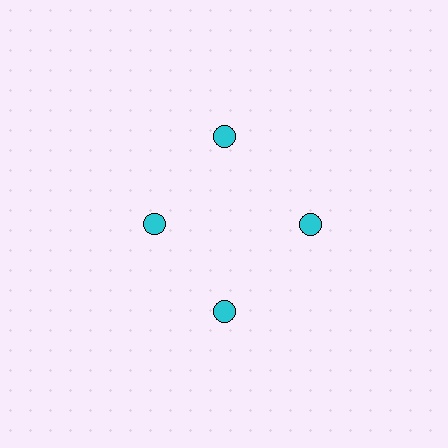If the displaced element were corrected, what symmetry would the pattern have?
It would have 4-fold rotational symmetry — the pattern would map onto itself every 90 degrees.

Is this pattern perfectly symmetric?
No. The 4 cyan circles are arranged in a ring, but one element near the 9 o'clock position is pulled inward toward the center, breaking the 4-fold rotational symmetry.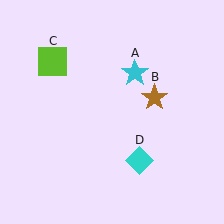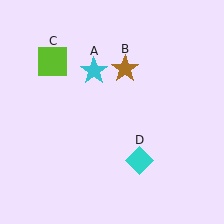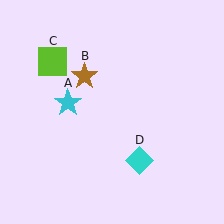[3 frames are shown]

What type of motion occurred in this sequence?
The cyan star (object A), brown star (object B) rotated counterclockwise around the center of the scene.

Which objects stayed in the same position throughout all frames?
Lime square (object C) and cyan diamond (object D) remained stationary.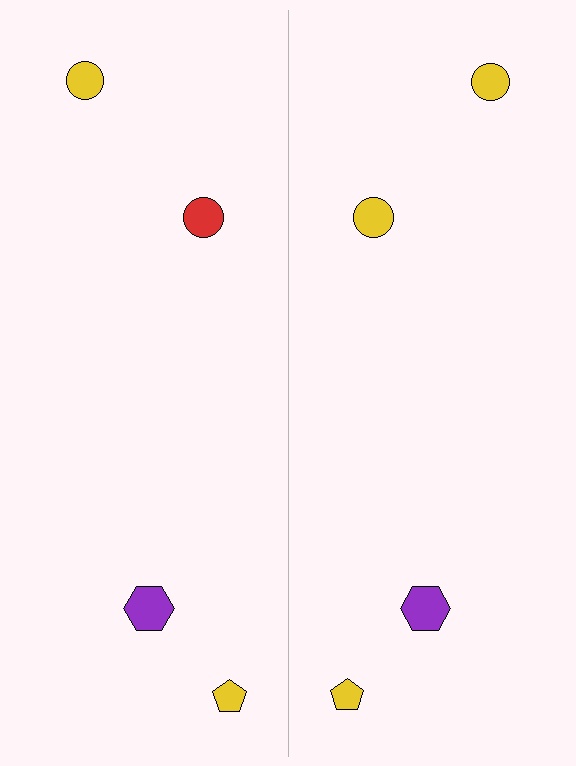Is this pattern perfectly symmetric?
No, the pattern is not perfectly symmetric. The yellow circle on the right side breaks the symmetry — its mirror counterpart is red.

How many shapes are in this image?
There are 8 shapes in this image.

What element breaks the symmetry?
The yellow circle on the right side breaks the symmetry — its mirror counterpart is red.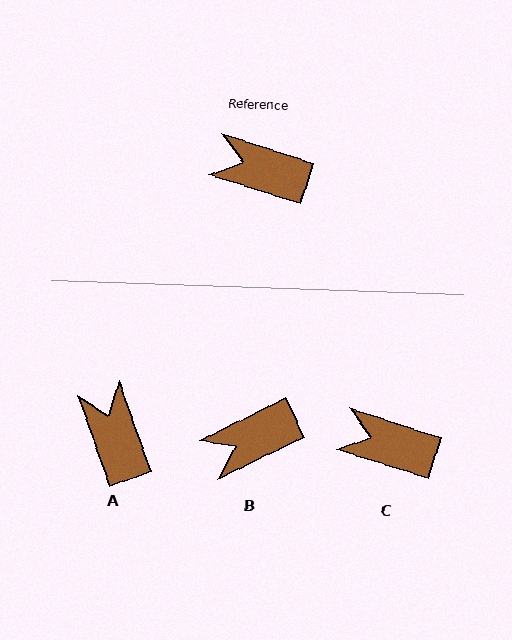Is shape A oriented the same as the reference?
No, it is off by about 53 degrees.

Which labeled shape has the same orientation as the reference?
C.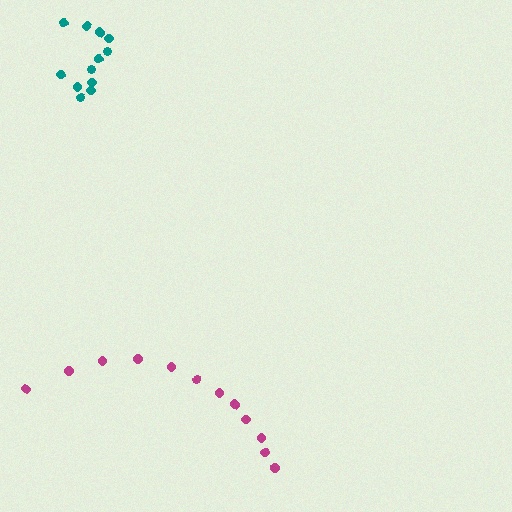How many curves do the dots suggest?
There are 2 distinct paths.